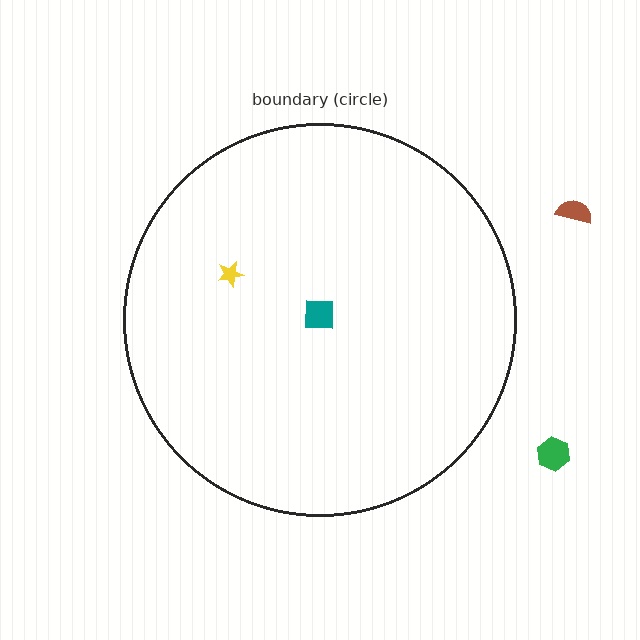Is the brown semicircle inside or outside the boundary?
Outside.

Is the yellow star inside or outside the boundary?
Inside.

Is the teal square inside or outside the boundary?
Inside.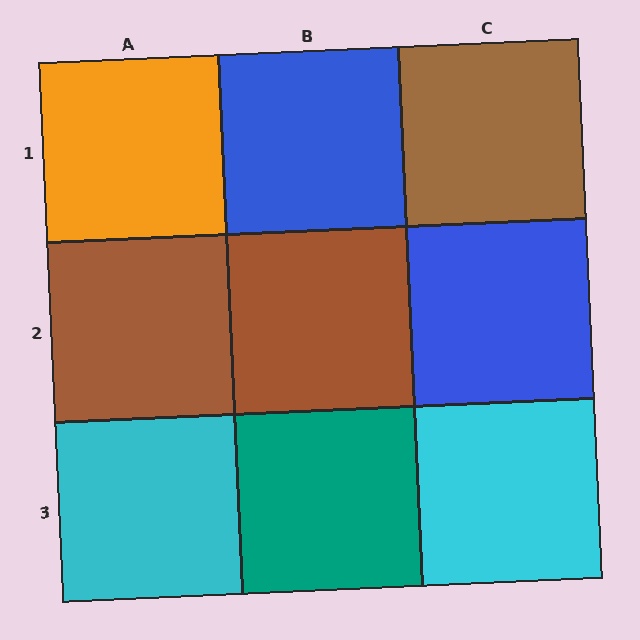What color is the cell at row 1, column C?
Brown.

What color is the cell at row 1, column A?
Orange.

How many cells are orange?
1 cell is orange.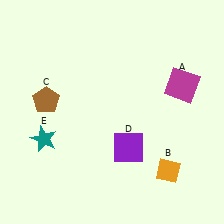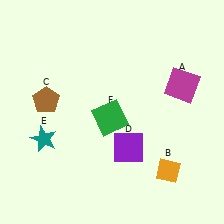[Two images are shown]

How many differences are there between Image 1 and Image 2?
There is 1 difference between the two images.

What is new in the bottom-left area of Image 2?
A green square (F) was added in the bottom-left area of Image 2.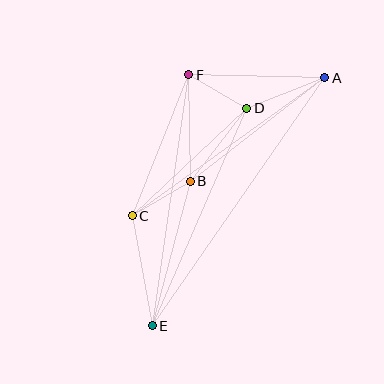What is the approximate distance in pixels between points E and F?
The distance between E and F is approximately 253 pixels.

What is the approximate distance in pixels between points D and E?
The distance between D and E is approximately 237 pixels.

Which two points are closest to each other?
Points D and F are closest to each other.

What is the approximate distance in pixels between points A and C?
The distance between A and C is approximately 237 pixels.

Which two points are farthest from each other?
Points A and E are farthest from each other.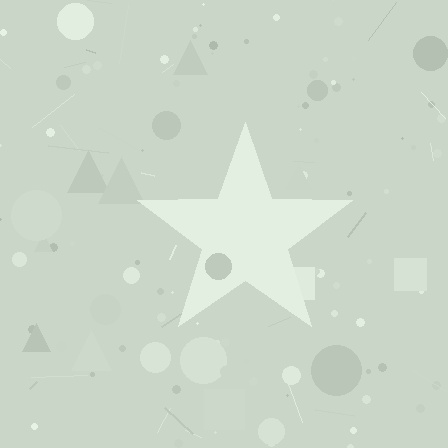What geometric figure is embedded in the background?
A star is embedded in the background.